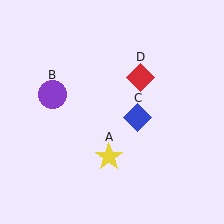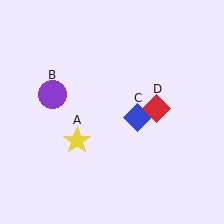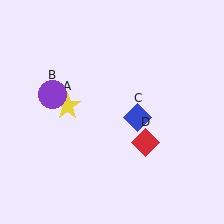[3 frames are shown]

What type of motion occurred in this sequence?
The yellow star (object A), red diamond (object D) rotated clockwise around the center of the scene.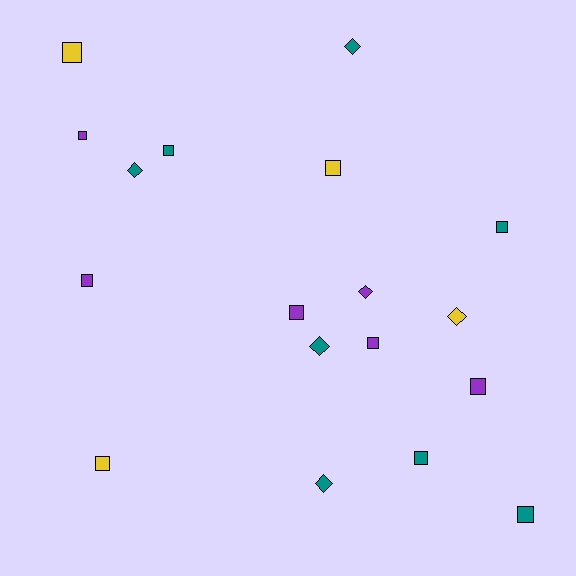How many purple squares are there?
There are 5 purple squares.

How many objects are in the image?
There are 18 objects.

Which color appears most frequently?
Teal, with 8 objects.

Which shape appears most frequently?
Square, with 12 objects.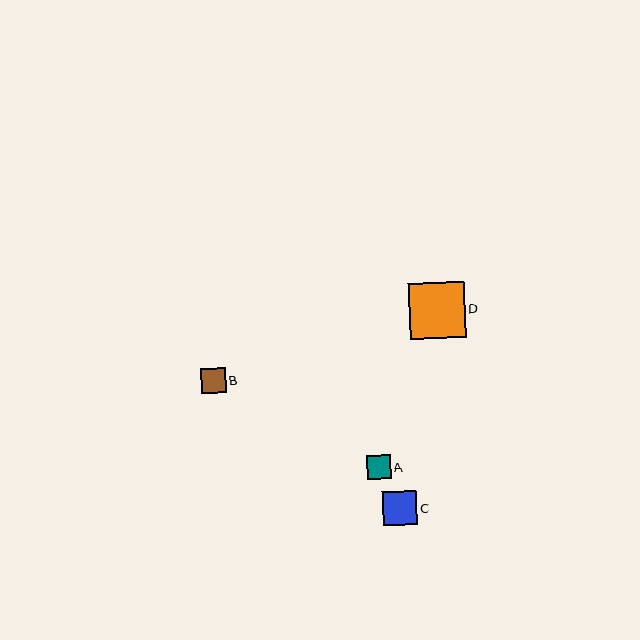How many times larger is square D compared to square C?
Square D is approximately 1.6 times the size of square C.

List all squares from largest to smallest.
From largest to smallest: D, C, B, A.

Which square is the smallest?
Square A is the smallest with a size of approximately 24 pixels.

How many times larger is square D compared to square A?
Square D is approximately 2.3 times the size of square A.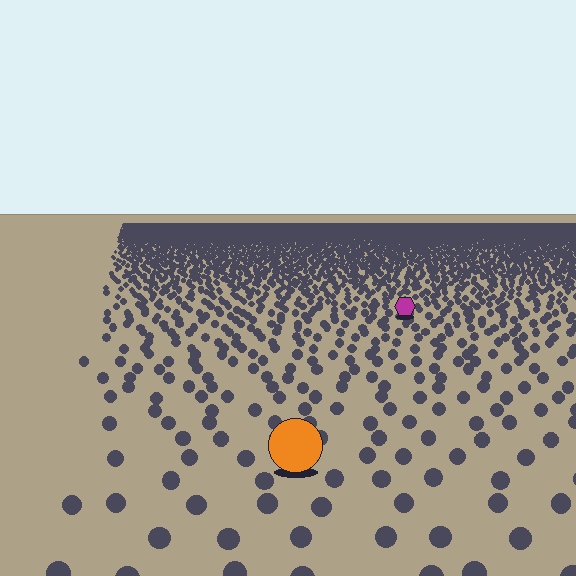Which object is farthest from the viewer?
The magenta hexagon is farthest from the viewer. It appears smaller and the ground texture around it is denser.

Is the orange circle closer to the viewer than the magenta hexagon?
Yes. The orange circle is closer — you can tell from the texture gradient: the ground texture is coarser near it.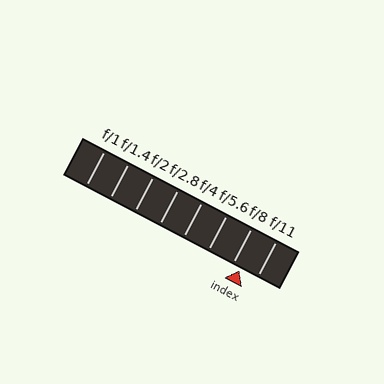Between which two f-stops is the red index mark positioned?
The index mark is between f/8 and f/11.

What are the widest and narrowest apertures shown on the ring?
The widest aperture shown is f/1 and the narrowest is f/11.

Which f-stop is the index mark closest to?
The index mark is closest to f/8.